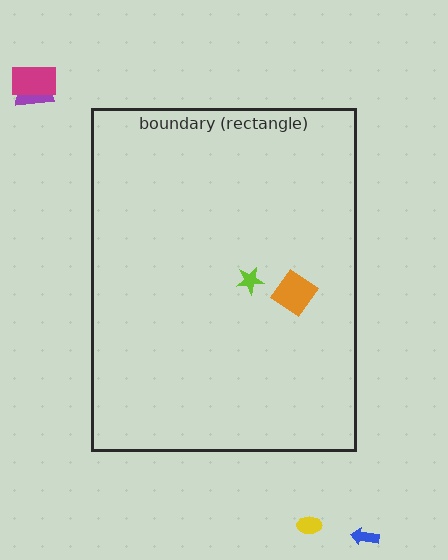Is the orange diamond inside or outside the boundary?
Inside.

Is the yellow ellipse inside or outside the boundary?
Outside.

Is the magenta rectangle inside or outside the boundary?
Outside.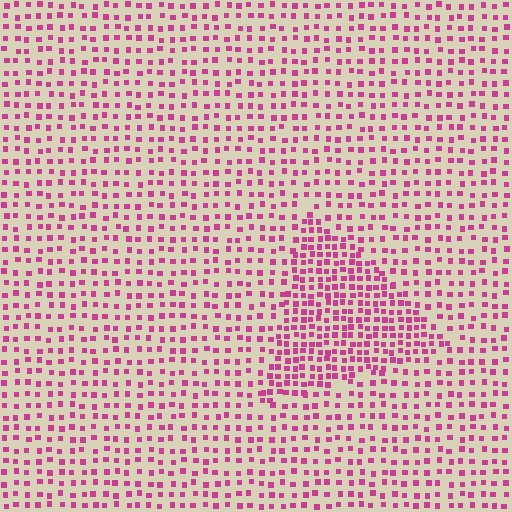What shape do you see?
I see a triangle.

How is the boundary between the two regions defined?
The boundary is defined by a change in element density (approximately 1.9x ratio). All elements are the same color, size, and shape.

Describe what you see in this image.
The image contains small magenta elements arranged at two different densities. A triangle-shaped region is visible where the elements are more densely packed than the surrounding area.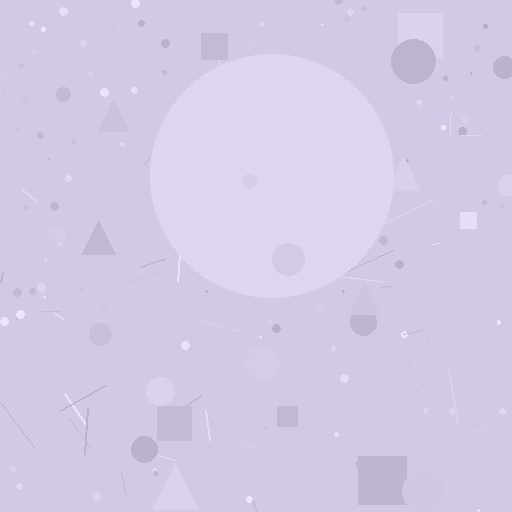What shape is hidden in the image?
A circle is hidden in the image.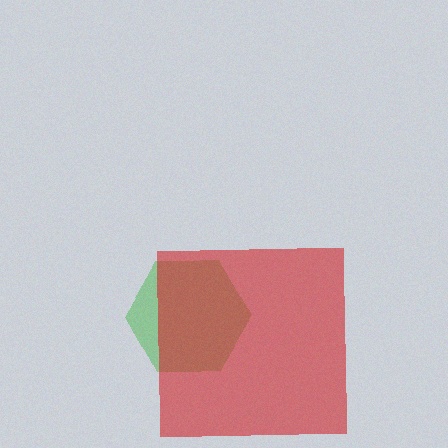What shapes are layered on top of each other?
The layered shapes are: a green hexagon, a red square.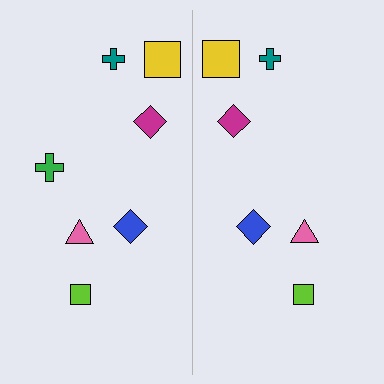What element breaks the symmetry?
A green cross is missing from the right side.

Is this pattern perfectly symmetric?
No, the pattern is not perfectly symmetric. A green cross is missing from the right side.